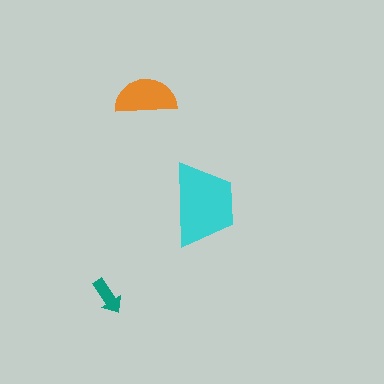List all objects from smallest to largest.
The teal arrow, the orange semicircle, the cyan trapezoid.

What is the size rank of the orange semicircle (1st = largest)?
2nd.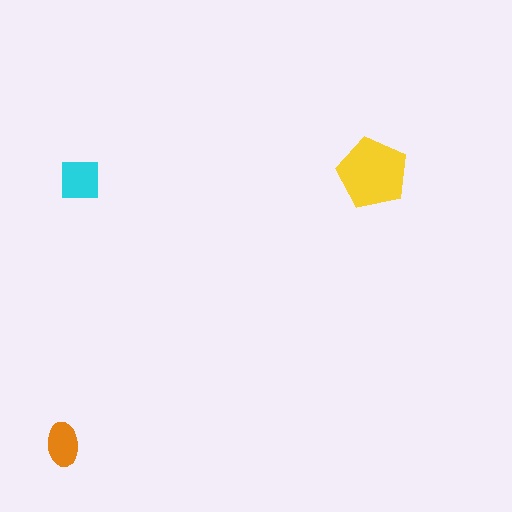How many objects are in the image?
There are 3 objects in the image.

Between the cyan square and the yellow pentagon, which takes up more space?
The yellow pentagon.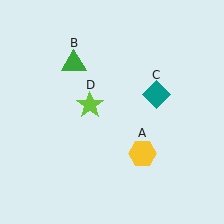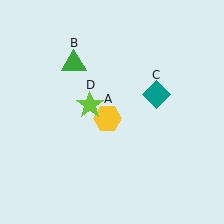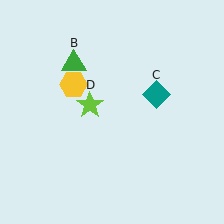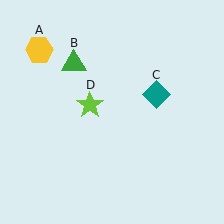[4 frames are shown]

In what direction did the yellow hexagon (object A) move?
The yellow hexagon (object A) moved up and to the left.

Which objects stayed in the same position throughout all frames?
Green triangle (object B) and teal diamond (object C) and lime star (object D) remained stationary.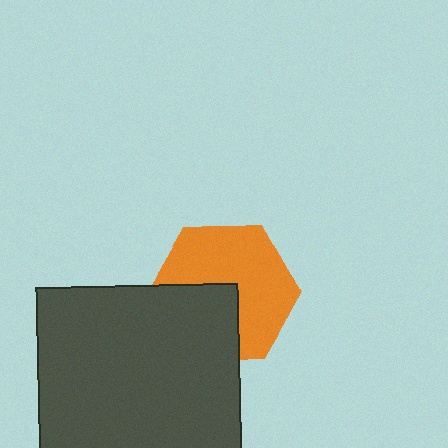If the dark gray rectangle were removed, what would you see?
You would see the complete orange hexagon.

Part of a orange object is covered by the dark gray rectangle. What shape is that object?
It is a hexagon.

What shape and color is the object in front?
The object in front is a dark gray rectangle.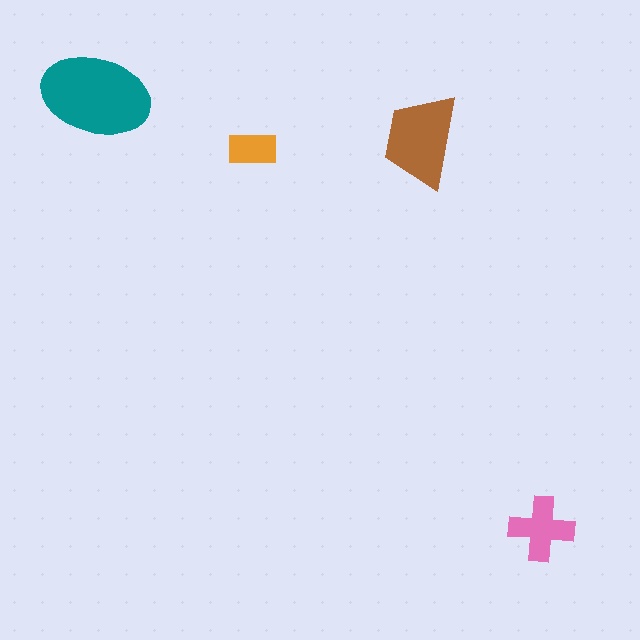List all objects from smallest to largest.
The orange rectangle, the pink cross, the brown trapezoid, the teal ellipse.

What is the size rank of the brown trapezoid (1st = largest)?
2nd.